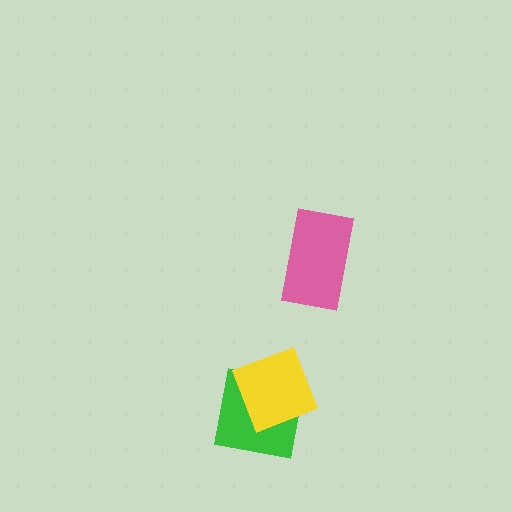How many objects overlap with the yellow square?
1 object overlaps with the yellow square.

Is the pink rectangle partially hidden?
No, no other shape covers it.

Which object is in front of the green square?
The yellow square is in front of the green square.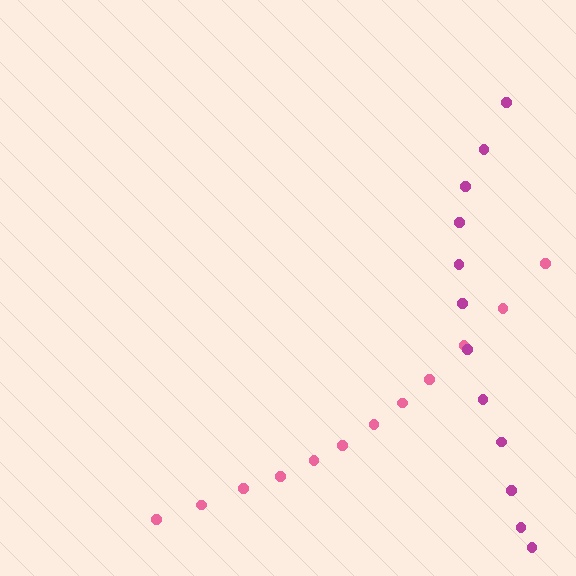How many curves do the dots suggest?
There are 2 distinct paths.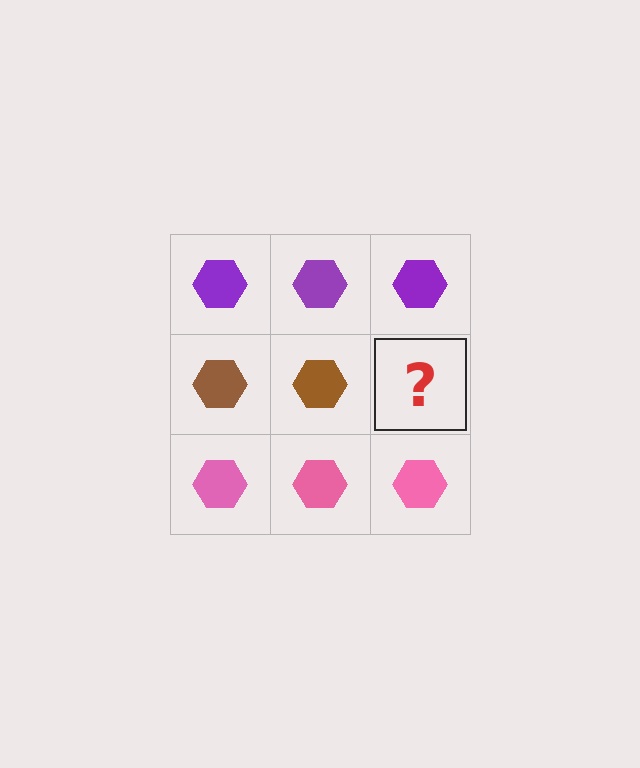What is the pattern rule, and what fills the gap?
The rule is that each row has a consistent color. The gap should be filled with a brown hexagon.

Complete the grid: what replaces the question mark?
The question mark should be replaced with a brown hexagon.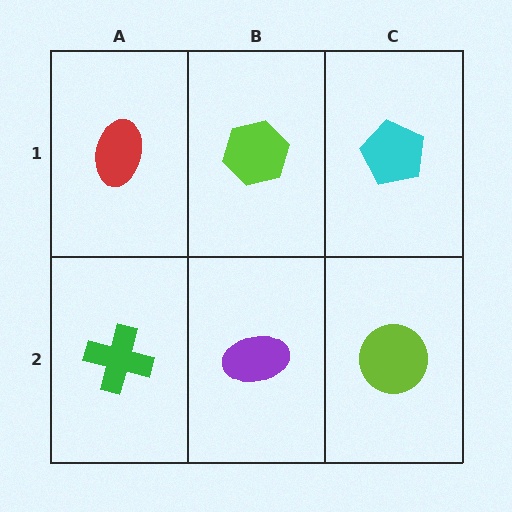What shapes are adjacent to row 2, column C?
A cyan pentagon (row 1, column C), a purple ellipse (row 2, column B).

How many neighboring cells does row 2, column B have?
3.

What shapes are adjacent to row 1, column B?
A purple ellipse (row 2, column B), a red ellipse (row 1, column A), a cyan pentagon (row 1, column C).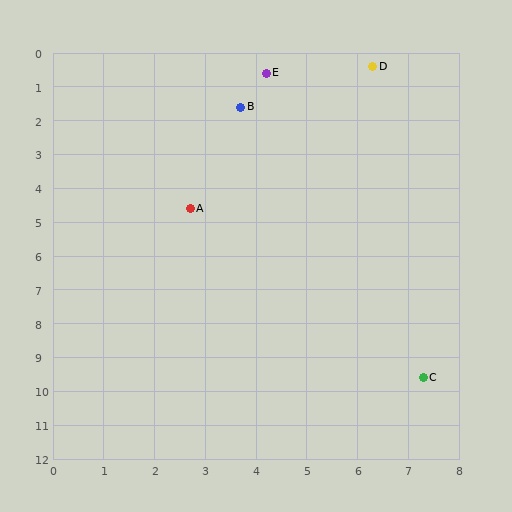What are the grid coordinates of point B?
Point B is at approximately (3.7, 1.6).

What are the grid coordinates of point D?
Point D is at approximately (6.3, 0.4).